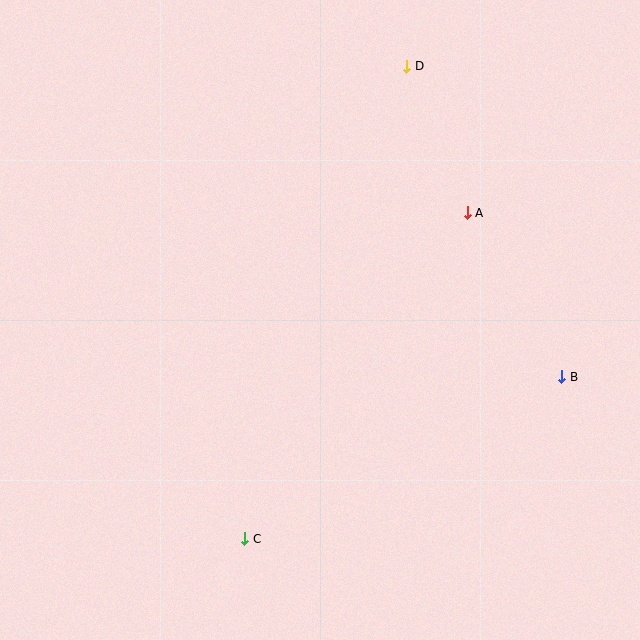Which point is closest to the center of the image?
Point A at (467, 213) is closest to the center.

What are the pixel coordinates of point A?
Point A is at (467, 213).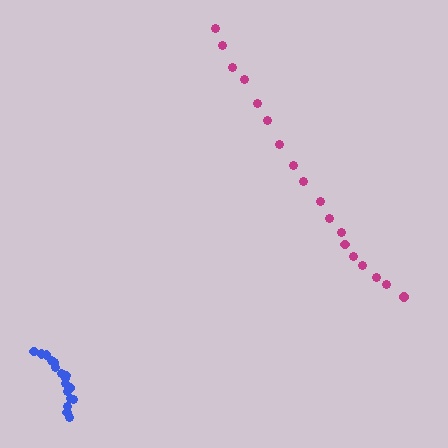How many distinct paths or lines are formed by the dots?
There are 2 distinct paths.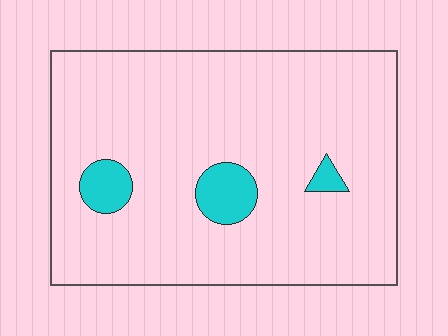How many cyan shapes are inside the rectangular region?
3.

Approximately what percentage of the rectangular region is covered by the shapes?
Approximately 10%.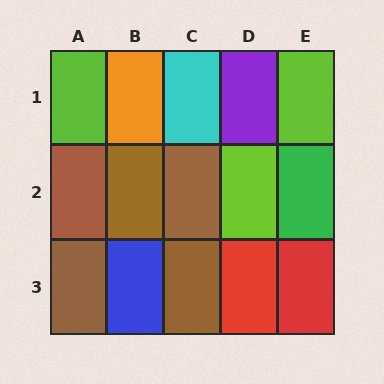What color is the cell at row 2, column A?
Brown.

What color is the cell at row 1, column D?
Purple.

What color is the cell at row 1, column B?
Orange.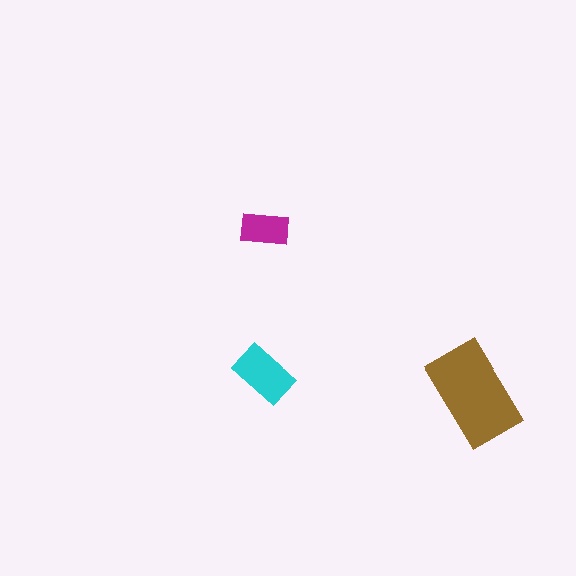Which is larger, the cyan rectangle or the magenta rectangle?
The cyan one.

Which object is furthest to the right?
The brown rectangle is rightmost.